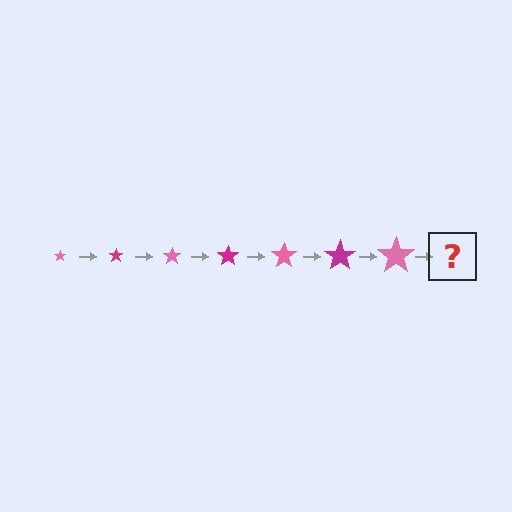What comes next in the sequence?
The next element should be a magenta star, larger than the previous one.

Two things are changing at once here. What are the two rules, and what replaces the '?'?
The two rules are that the star grows larger each step and the color cycles through pink and magenta. The '?' should be a magenta star, larger than the previous one.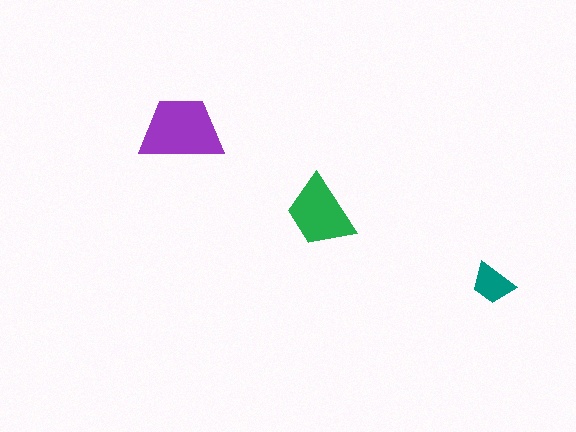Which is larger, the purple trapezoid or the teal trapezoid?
The purple one.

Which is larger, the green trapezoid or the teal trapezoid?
The green one.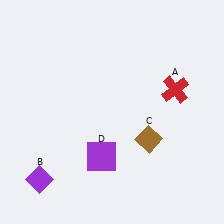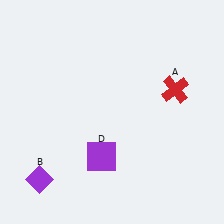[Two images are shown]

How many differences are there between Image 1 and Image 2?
There is 1 difference between the two images.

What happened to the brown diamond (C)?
The brown diamond (C) was removed in Image 2. It was in the bottom-right area of Image 1.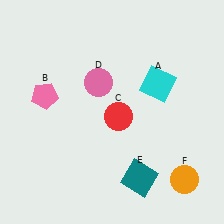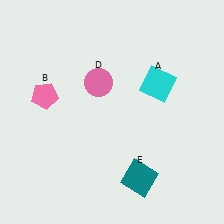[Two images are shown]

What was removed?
The red circle (C), the orange circle (F) were removed in Image 2.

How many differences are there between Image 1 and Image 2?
There are 2 differences between the two images.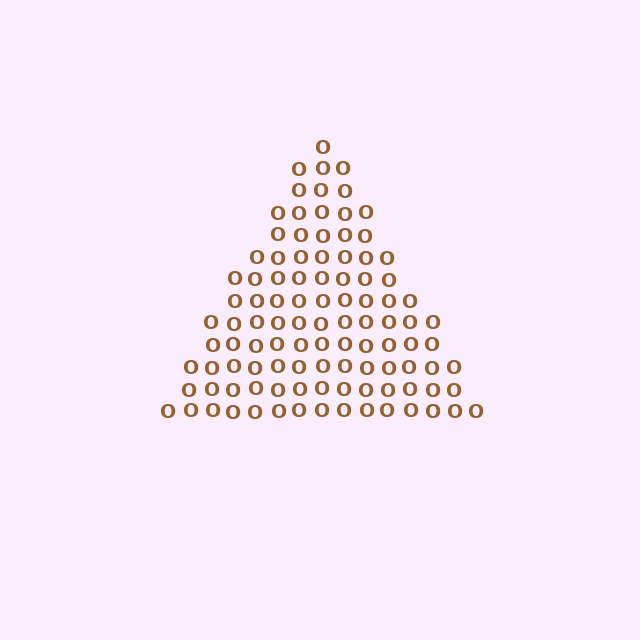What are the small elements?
The small elements are letter O's.